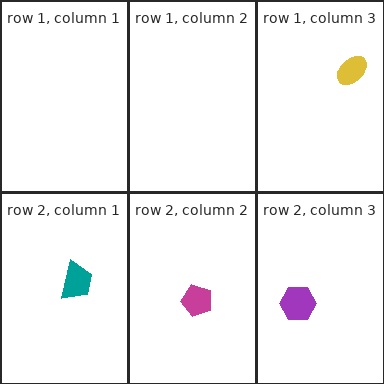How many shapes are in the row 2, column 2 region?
1.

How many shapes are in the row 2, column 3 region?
1.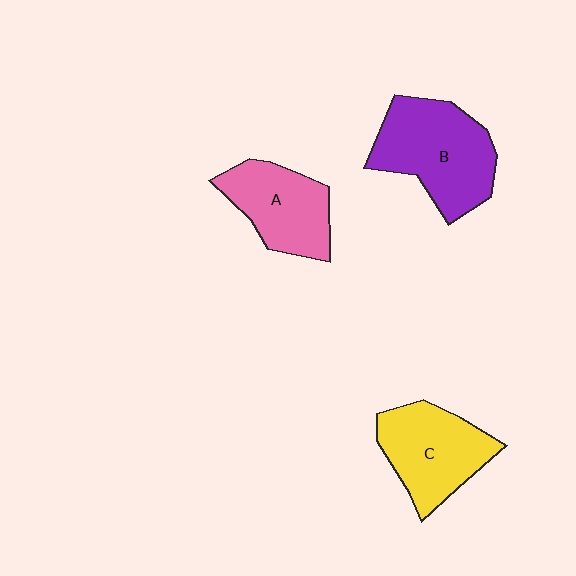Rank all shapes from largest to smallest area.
From largest to smallest: B (purple), C (yellow), A (pink).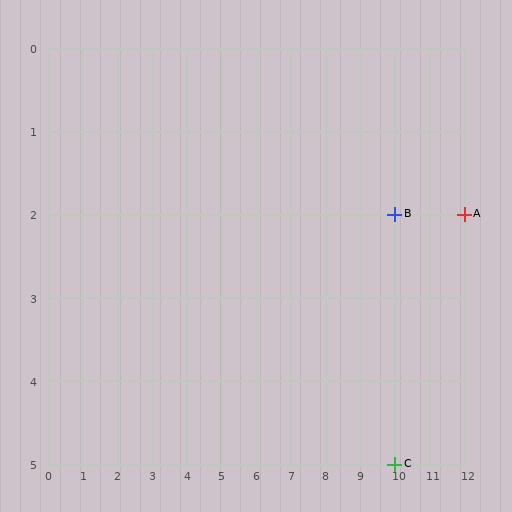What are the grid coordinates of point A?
Point A is at grid coordinates (12, 2).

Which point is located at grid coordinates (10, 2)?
Point B is at (10, 2).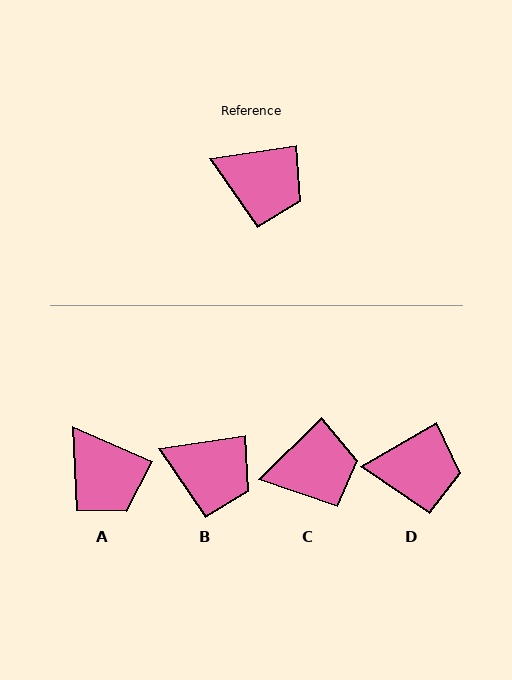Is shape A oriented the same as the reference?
No, it is off by about 32 degrees.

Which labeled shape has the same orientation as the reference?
B.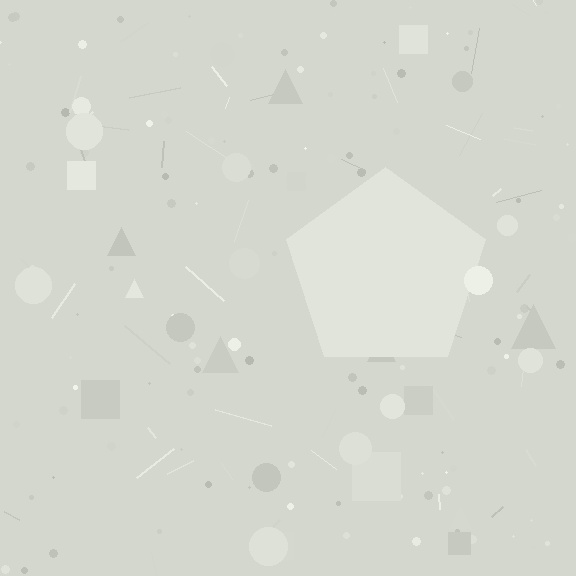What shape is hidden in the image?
A pentagon is hidden in the image.